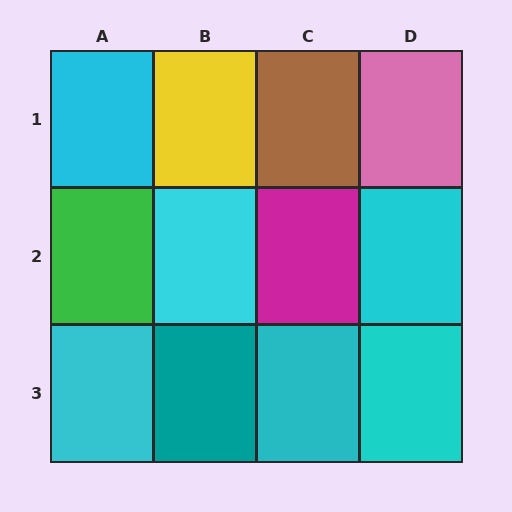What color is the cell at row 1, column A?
Cyan.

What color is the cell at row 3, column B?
Teal.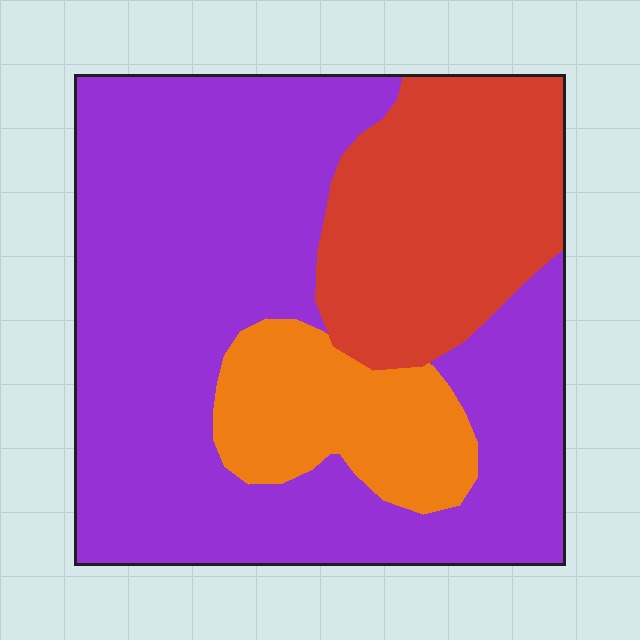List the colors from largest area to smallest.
From largest to smallest: purple, red, orange.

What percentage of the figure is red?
Red covers roughly 25% of the figure.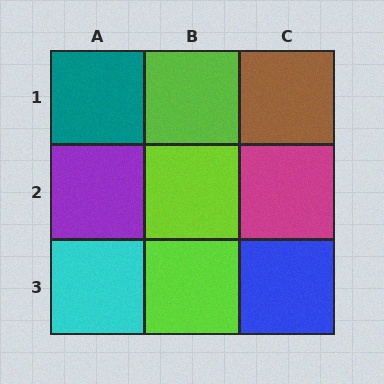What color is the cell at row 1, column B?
Lime.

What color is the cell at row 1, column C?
Brown.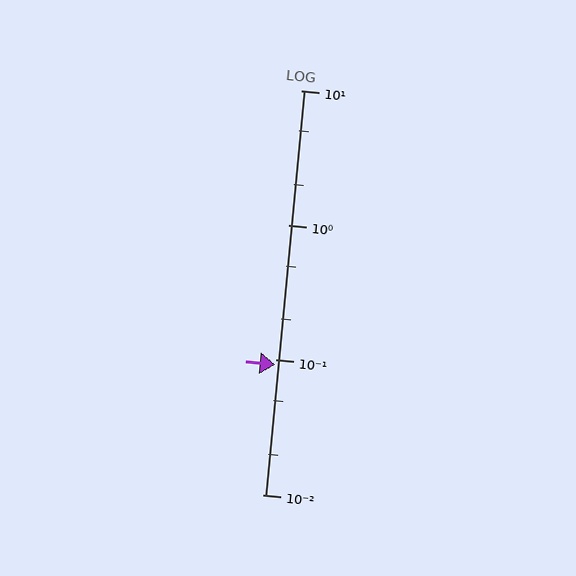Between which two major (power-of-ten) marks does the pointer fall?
The pointer is between 0.01 and 0.1.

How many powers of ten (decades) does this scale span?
The scale spans 3 decades, from 0.01 to 10.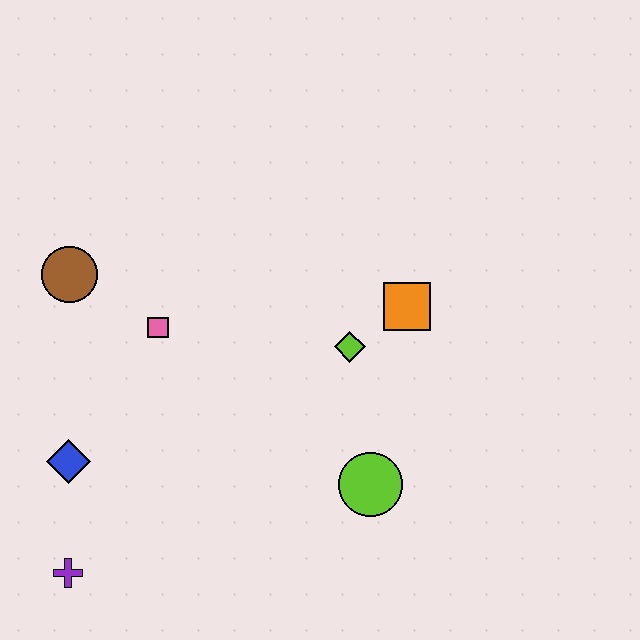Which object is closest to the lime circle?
The lime diamond is closest to the lime circle.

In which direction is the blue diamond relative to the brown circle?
The blue diamond is below the brown circle.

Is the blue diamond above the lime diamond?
No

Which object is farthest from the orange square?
The purple cross is farthest from the orange square.